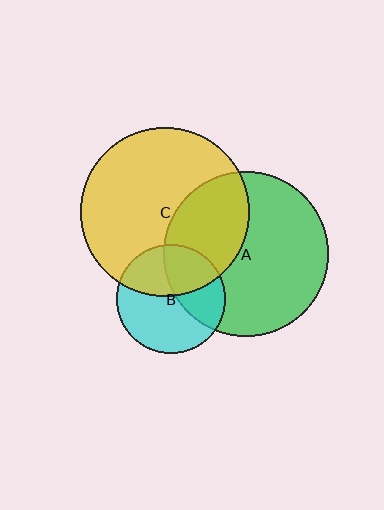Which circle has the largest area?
Circle C (yellow).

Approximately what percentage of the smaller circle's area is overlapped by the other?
Approximately 40%.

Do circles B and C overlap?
Yes.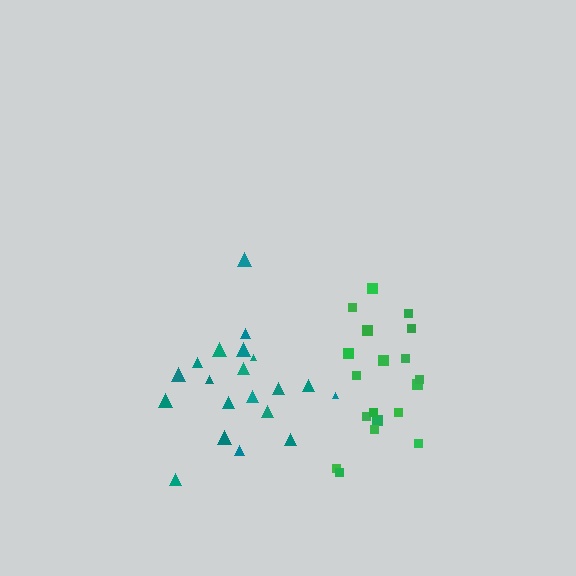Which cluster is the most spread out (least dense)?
Teal.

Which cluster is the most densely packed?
Green.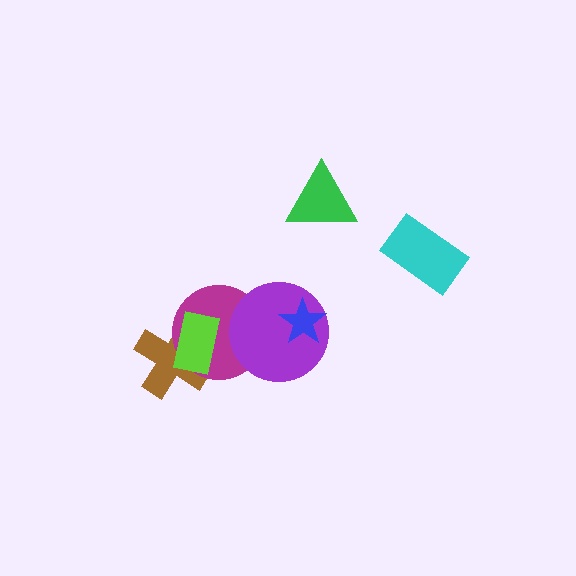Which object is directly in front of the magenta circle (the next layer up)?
The lime rectangle is directly in front of the magenta circle.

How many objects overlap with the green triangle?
0 objects overlap with the green triangle.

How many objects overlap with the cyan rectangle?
0 objects overlap with the cyan rectangle.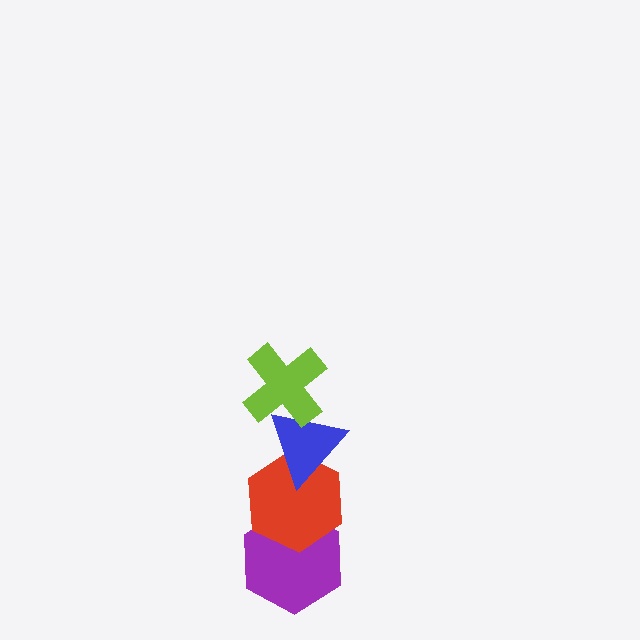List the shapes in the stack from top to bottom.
From top to bottom: the lime cross, the blue triangle, the red hexagon, the purple hexagon.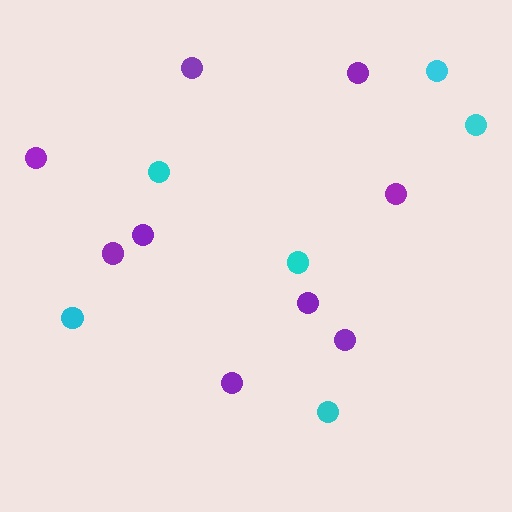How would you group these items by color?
There are 2 groups: one group of purple circles (9) and one group of cyan circles (6).